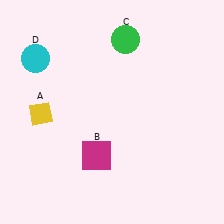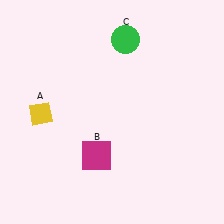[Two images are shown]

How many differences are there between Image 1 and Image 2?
There is 1 difference between the two images.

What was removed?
The cyan circle (D) was removed in Image 2.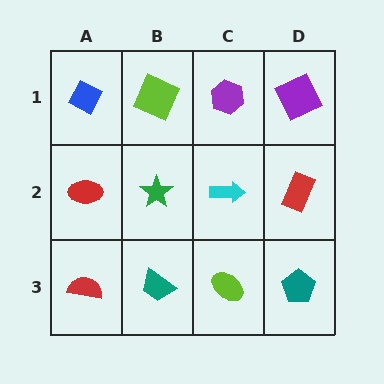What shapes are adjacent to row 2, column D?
A purple square (row 1, column D), a teal pentagon (row 3, column D), a cyan arrow (row 2, column C).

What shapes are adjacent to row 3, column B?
A green star (row 2, column B), a red semicircle (row 3, column A), a lime ellipse (row 3, column C).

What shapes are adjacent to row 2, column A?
A blue diamond (row 1, column A), a red semicircle (row 3, column A), a green star (row 2, column B).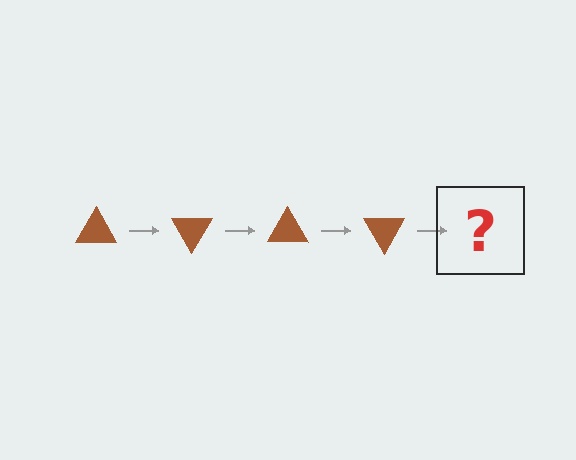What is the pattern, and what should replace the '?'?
The pattern is that the triangle rotates 60 degrees each step. The '?' should be a brown triangle rotated 240 degrees.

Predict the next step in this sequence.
The next step is a brown triangle rotated 240 degrees.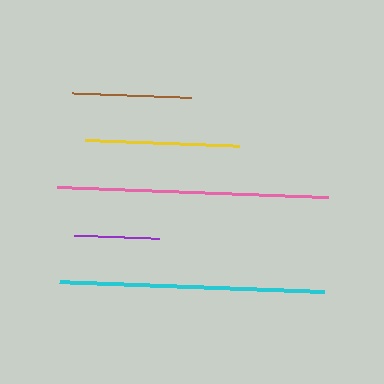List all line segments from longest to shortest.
From longest to shortest: pink, cyan, yellow, brown, purple.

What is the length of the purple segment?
The purple segment is approximately 85 pixels long.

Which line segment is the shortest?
The purple line is the shortest at approximately 85 pixels.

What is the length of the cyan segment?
The cyan segment is approximately 265 pixels long.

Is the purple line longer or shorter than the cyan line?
The cyan line is longer than the purple line.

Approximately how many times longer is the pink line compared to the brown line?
The pink line is approximately 2.3 times the length of the brown line.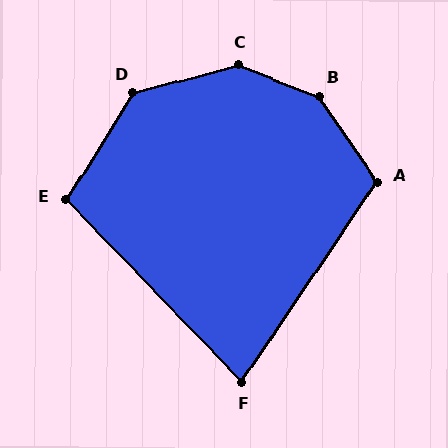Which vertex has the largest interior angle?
B, at approximately 145 degrees.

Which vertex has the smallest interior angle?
F, at approximately 78 degrees.